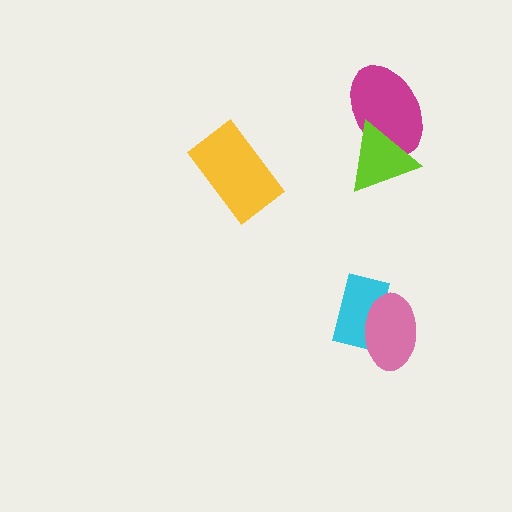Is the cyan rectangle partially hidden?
Yes, it is partially covered by another shape.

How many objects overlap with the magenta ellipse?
1 object overlaps with the magenta ellipse.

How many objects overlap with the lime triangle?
1 object overlaps with the lime triangle.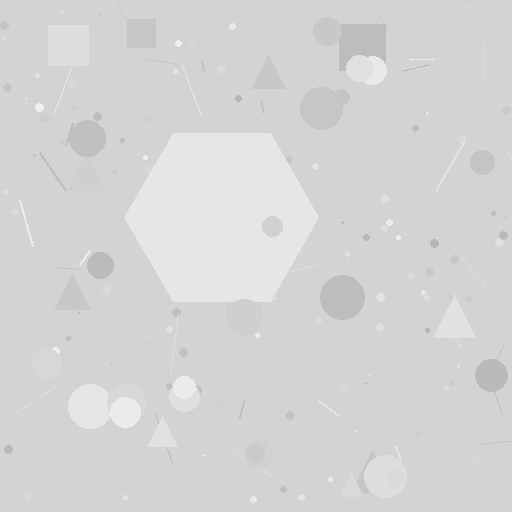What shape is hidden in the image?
A hexagon is hidden in the image.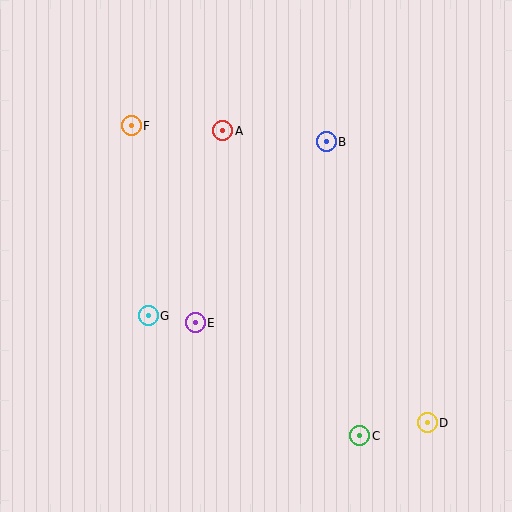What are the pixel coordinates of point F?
Point F is at (131, 126).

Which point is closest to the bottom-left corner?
Point G is closest to the bottom-left corner.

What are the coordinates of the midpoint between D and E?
The midpoint between D and E is at (311, 373).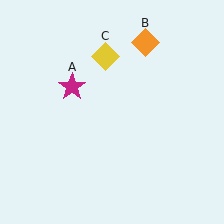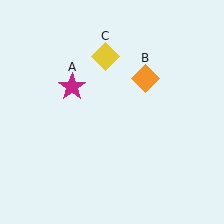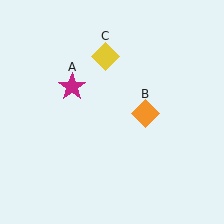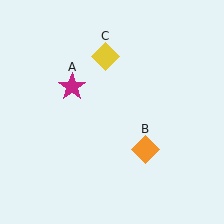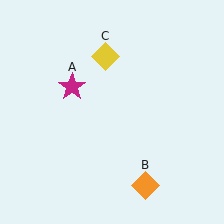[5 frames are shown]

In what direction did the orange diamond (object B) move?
The orange diamond (object B) moved down.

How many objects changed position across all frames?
1 object changed position: orange diamond (object B).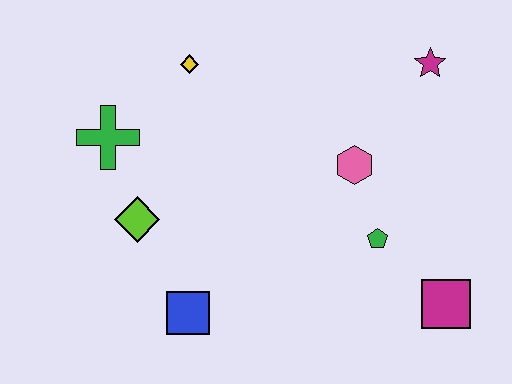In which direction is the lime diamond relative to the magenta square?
The lime diamond is to the left of the magenta square.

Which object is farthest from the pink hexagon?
The green cross is farthest from the pink hexagon.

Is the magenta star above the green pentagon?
Yes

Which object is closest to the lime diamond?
The green cross is closest to the lime diamond.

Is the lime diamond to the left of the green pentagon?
Yes